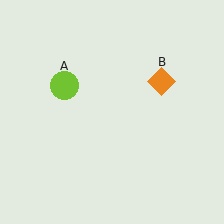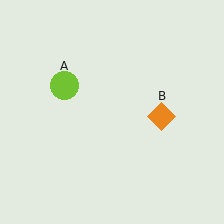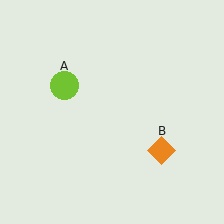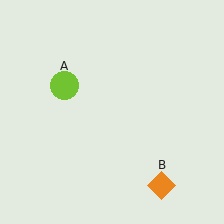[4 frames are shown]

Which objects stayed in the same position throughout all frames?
Lime circle (object A) remained stationary.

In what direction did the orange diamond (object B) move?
The orange diamond (object B) moved down.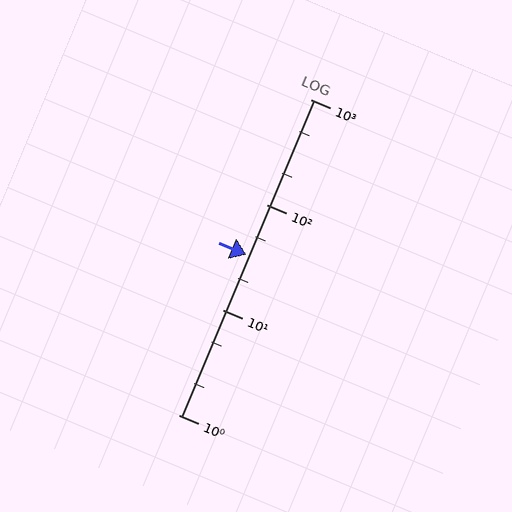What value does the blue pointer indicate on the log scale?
The pointer indicates approximately 33.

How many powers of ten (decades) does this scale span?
The scale spans 3 decades, from 1 to 1000.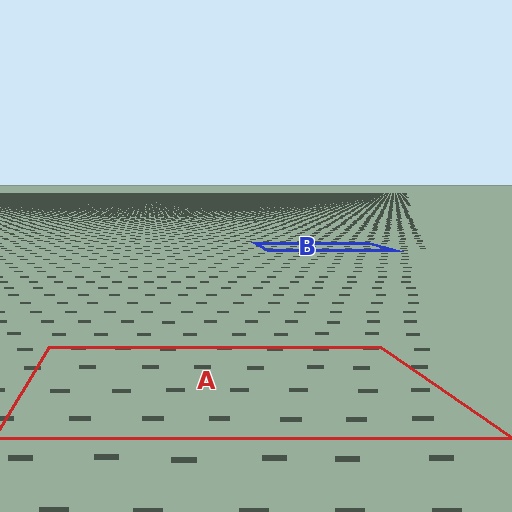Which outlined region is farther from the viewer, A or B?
Region B is farther from the viewer — the texture elements inside it appear smaller and more densely packed.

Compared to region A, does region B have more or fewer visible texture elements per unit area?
Region B has more texture elements per unit area — they are packed more densely because it is farther away.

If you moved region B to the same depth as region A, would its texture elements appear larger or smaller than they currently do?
They would appear larger. At a closer depth, the same texture elements are projected at a bigger on-screen size.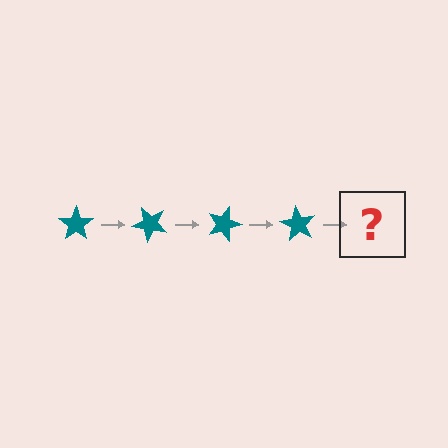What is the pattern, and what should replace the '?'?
The pattern is that the star rotates 45 degrees each step. The '?' should be a teal star rotated 180 degrees.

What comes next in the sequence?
The next element should be a teal star rotated 180 degrees.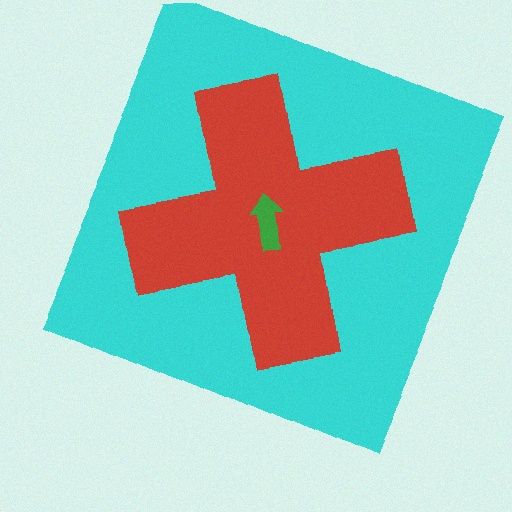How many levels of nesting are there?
3.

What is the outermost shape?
The cyan square.